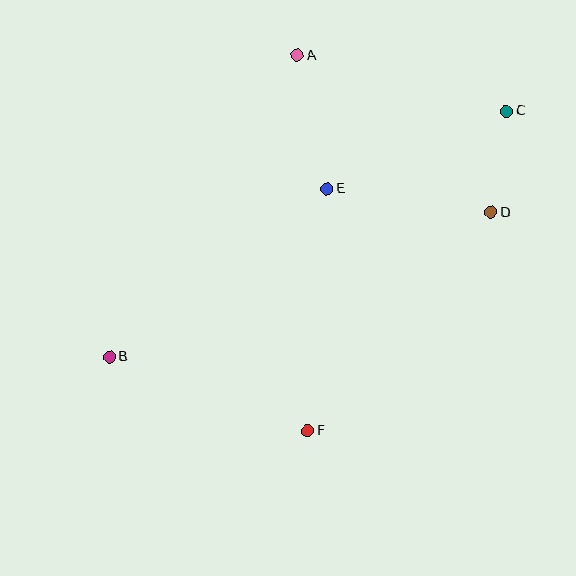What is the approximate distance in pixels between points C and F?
The distance between C and F is approximately 376 pixels.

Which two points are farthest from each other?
Points B and C are farthest from each other.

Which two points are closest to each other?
Points C and D are closest to each other.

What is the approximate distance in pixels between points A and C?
The distance between A and C is approximately 216 pixels.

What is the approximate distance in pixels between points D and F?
The distance between D and F is approximately 285 pixels.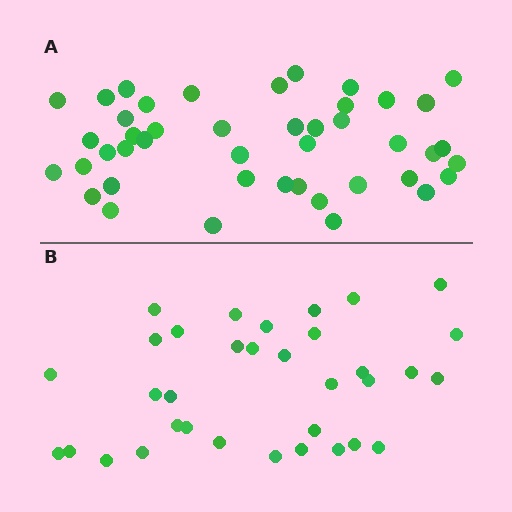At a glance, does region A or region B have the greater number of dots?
Region A (the top region) has more dots.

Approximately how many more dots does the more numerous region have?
Region A has roughly 10 or so more dots than region B.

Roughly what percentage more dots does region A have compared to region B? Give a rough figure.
About 30% more.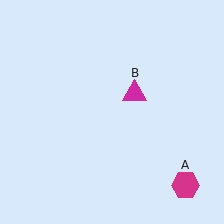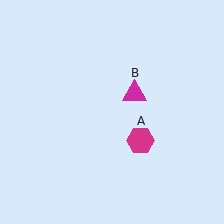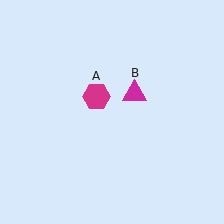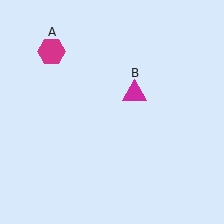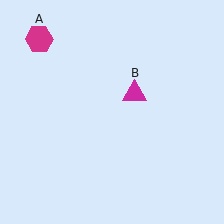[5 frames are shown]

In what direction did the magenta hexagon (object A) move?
The magenta hexagon (object A) moved up and to the left.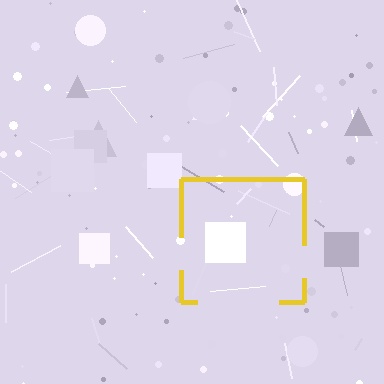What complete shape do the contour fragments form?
The contour fragments form a square.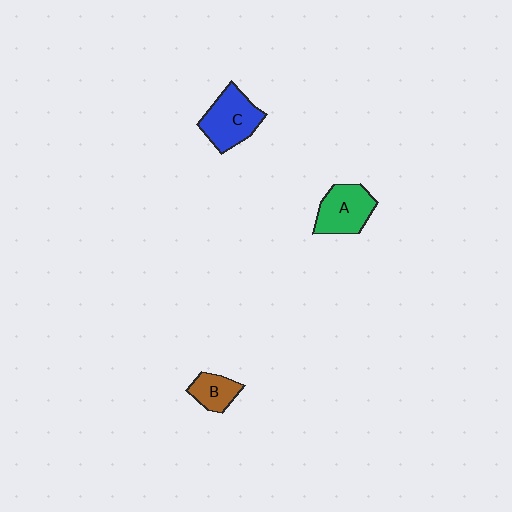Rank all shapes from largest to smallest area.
From largest to smallest: C (blue), A (green), B (brown).